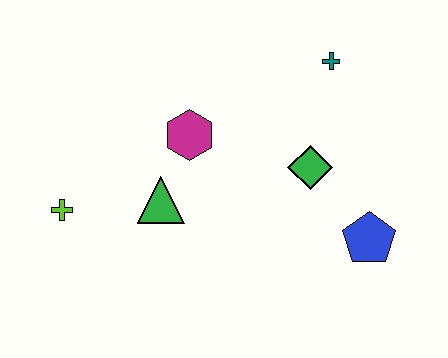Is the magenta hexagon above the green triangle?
Yes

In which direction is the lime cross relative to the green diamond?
The lime cross is to the left of the green diamond.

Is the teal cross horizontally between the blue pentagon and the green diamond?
Yes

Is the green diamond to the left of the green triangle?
No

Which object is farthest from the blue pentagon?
The lime cross is farthest from the blue pentagon.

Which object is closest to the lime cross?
The green triangle is closest to the lime cross.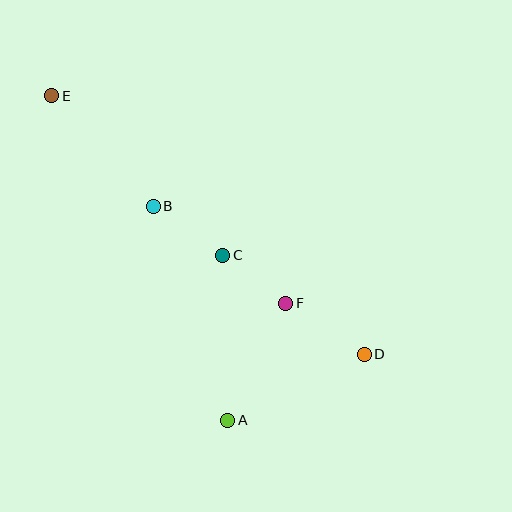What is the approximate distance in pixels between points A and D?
The distance between A and D is approximately 151 pixels.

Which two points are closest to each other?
Points C and F are closest to each other.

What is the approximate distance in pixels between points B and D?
The distance between B and D is approximately 257 pixels.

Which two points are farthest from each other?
Points D and E are farthest from each other.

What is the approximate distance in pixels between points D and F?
The distance between D and F is approximately 93 pixels.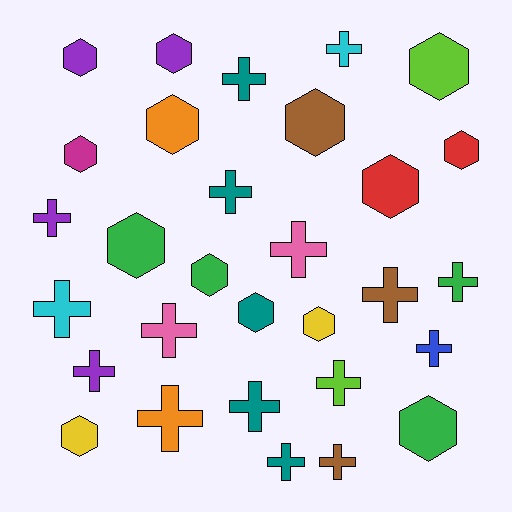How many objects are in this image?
There are 30 objects.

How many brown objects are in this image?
There are 3 brown objects.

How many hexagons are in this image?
There are 14 hexagons.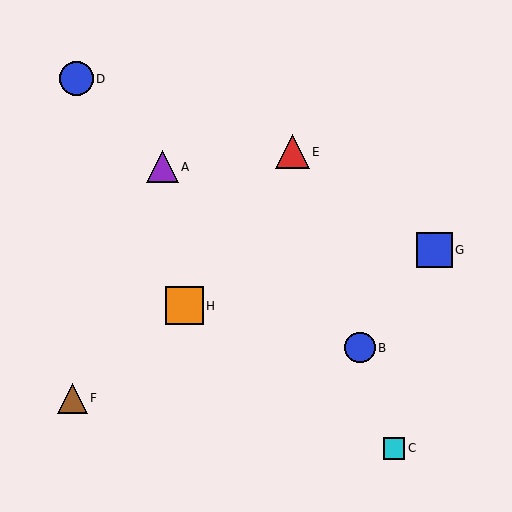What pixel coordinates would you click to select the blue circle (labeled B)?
Click at (360, 348) to select the blue circle B.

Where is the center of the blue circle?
The center of the blue circle is at (76, 79).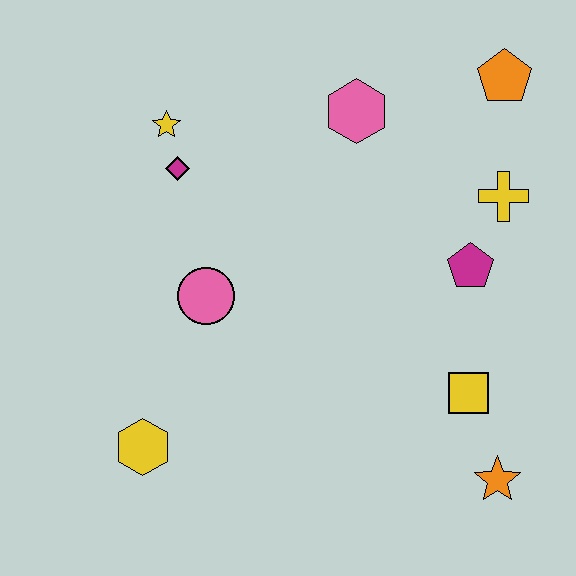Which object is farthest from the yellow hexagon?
The orange pentagon is farthest from the yellow hexagon.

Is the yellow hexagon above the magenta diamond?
No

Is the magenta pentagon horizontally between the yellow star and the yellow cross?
Yes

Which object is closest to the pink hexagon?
The orange pentagon is closest to the pink hexagon.